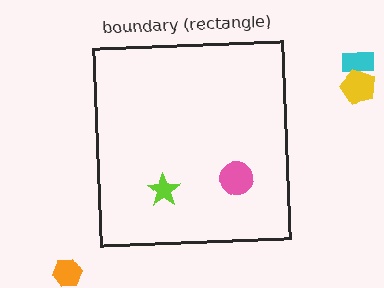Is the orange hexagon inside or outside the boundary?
Outside.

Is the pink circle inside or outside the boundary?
Inside.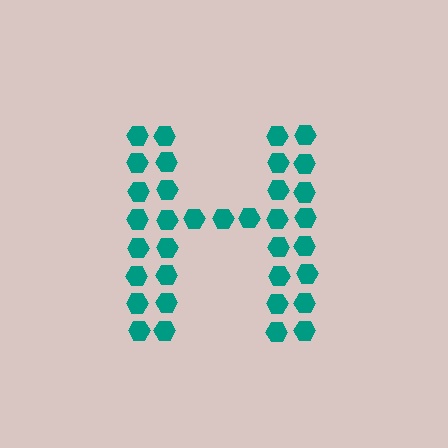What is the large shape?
The large shape is the letter H.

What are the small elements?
The small elements are hexagons.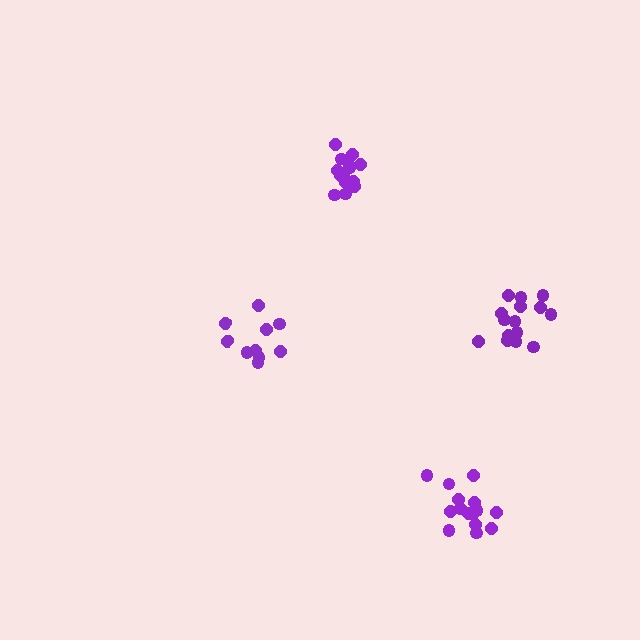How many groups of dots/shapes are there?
There are 4 groups.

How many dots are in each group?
Group 1: 15 dots, Group 2: 10 dots, Group 3: 15 dots, Group 4: 15 dots (55 total).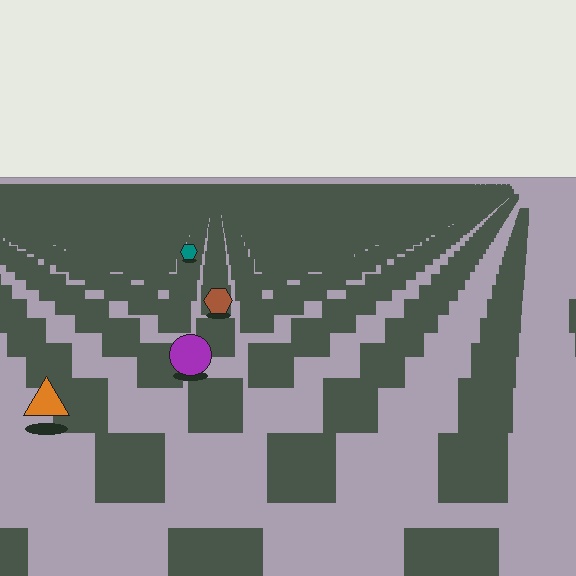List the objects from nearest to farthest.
From nearest to farthest: the orange triangle, the purple circle, the brown hexagon, the teal hexagon.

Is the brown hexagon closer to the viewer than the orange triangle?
No. The orange triangle is closer — you can tell from the texture gradient: the ground texture is coarser near it.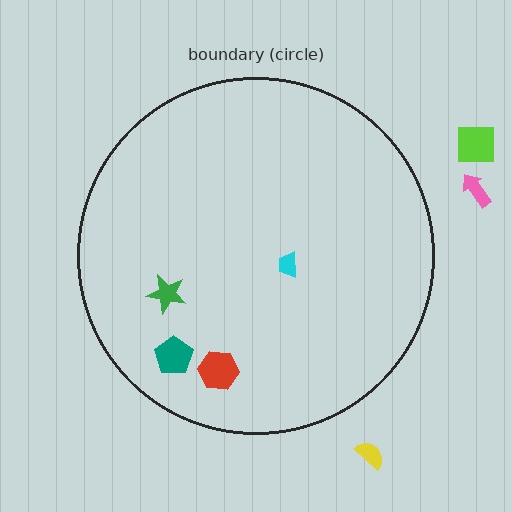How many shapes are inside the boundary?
4 inside, 3 outside.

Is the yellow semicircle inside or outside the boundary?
Outside.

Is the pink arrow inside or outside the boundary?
Outside.